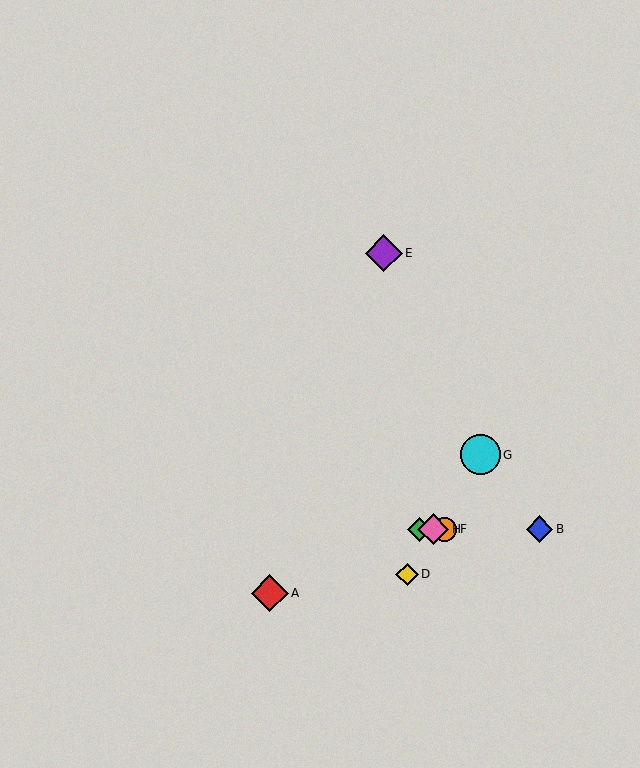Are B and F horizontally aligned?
Yes, both are at y≈529.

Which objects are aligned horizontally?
Objects B, C, F, H are aligned horizontally.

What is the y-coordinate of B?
Object B is at y≈529.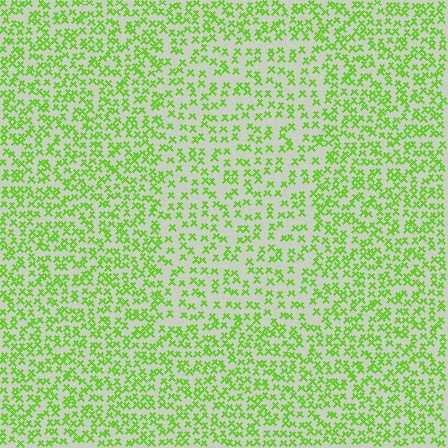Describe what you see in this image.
The image contains small lime elements arranged at two different densities. A rectangle-shaped region is visible where the elements are less densely packed than the surrounding area.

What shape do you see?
I see a rectangle.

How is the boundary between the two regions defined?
The boundary is defined by a change in element density (approximately 1.6x ratio). All elements are the same color, size, and shape.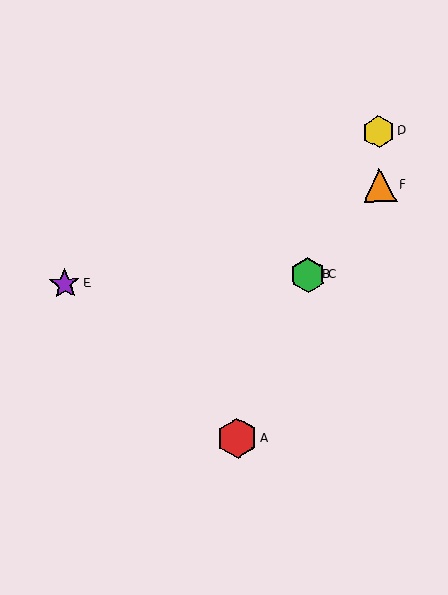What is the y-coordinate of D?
Object D is at y≈132.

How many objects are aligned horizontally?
3 objects (B, C, E) are aligned horizontally.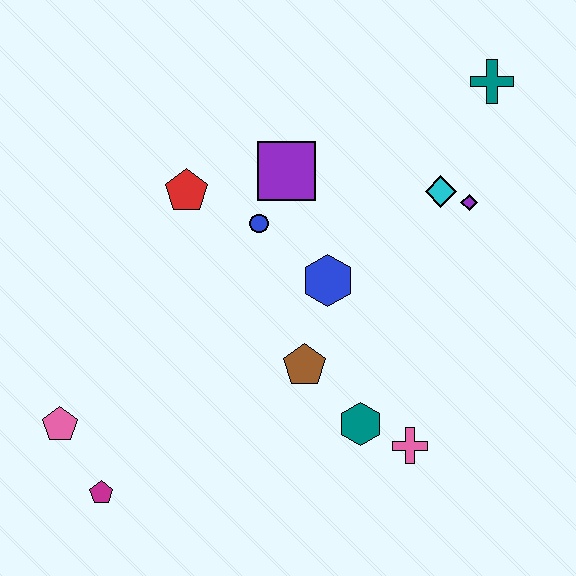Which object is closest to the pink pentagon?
The magenta pentagon is closest to the pink pentagon.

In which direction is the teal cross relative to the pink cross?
The teal cross is above the pink cross.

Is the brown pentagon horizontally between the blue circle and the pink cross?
Yes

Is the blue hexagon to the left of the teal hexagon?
Yes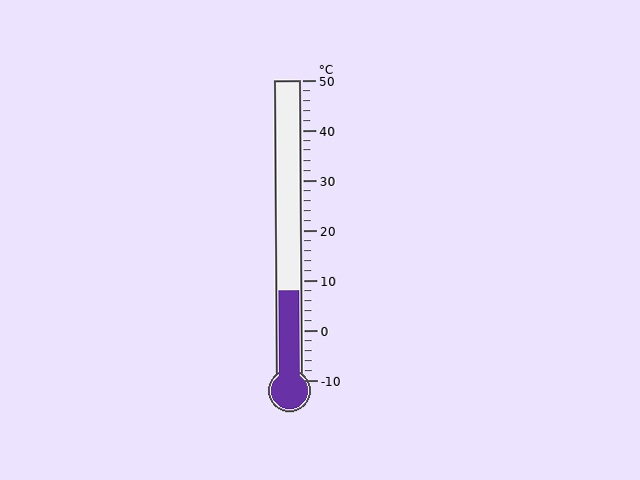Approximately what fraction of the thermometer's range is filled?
The thermometer is filled to approximately 30% of its range.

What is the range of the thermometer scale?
The thermometer scale ranges from -10°C to 50°C.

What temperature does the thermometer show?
The thermometer shows approximately 8°C.